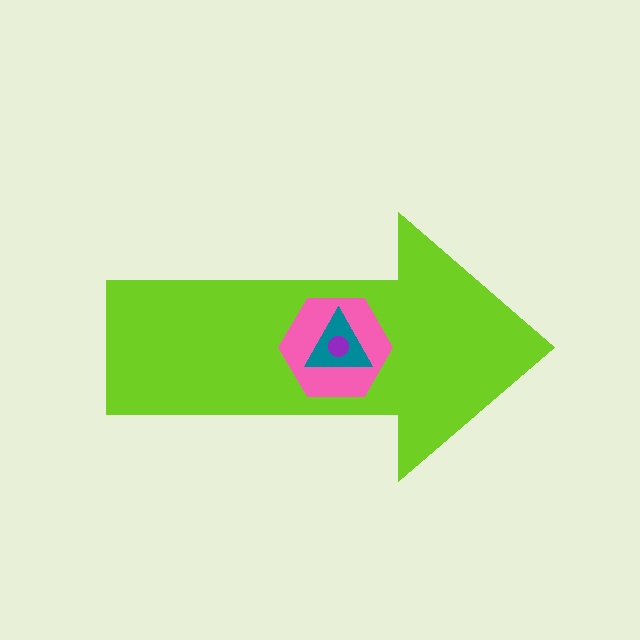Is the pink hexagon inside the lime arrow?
Yes.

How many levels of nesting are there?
4.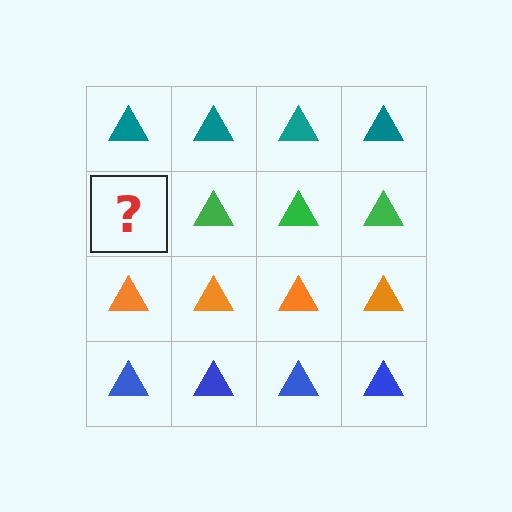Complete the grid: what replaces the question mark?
The question mark should be replaced with a green triangle.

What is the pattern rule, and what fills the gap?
The rule is that each row has a consistent color. The gap should be filled with a green triangle.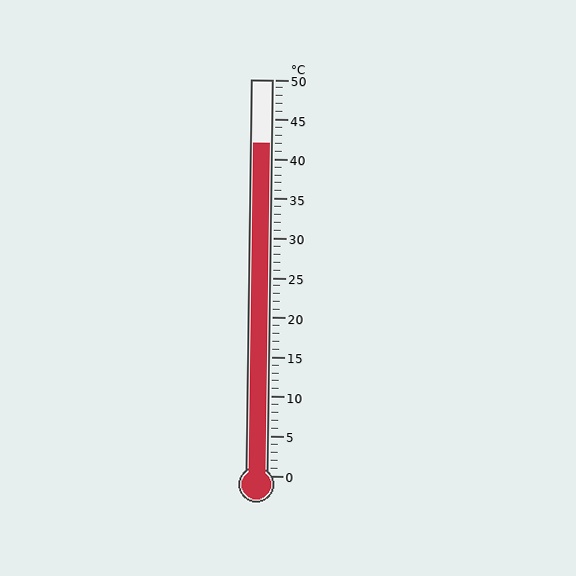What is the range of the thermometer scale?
The thermometer scale ranges from 0°C to 50°C.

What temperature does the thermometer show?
The thermometer shows approximately 42°C.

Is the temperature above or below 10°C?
The temperature is above 10°C.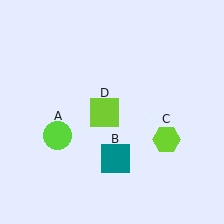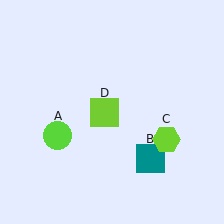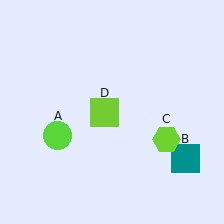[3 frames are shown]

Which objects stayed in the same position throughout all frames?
Lime circle (object A) and lime hexagon (object C) and lime square (object D) remained stationary.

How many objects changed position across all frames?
1 object changed position: teal square (object B).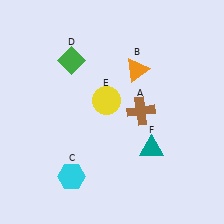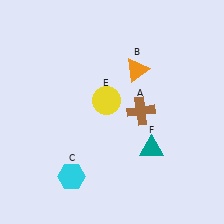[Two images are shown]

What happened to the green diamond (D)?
The green diamond (D) was removed in Image 2. It was in the top-left area of Image 1.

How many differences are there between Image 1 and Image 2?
There is 1 difference between the two images.